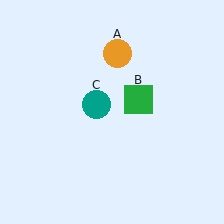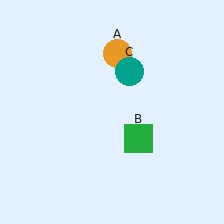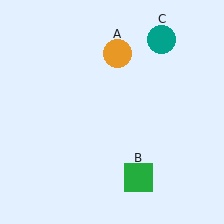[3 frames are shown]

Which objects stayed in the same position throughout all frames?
Orange circle (object A) remained stationary.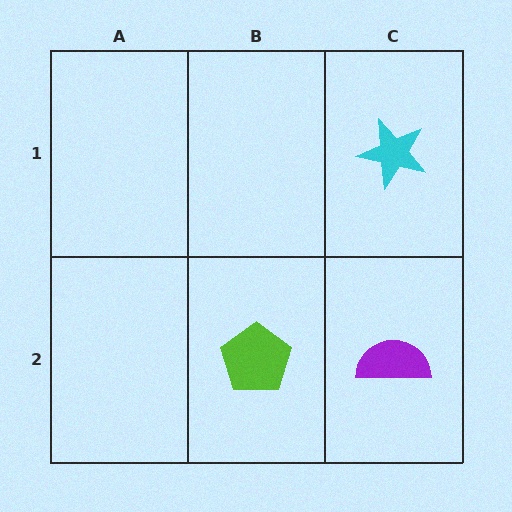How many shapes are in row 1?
1 shape.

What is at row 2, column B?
A lime pentagon.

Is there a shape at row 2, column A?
No, that cell is empty.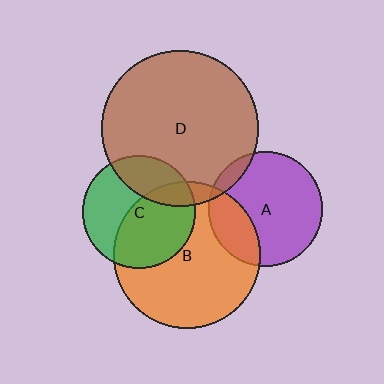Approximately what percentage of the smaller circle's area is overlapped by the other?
Approximately 10%.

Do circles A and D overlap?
Yes.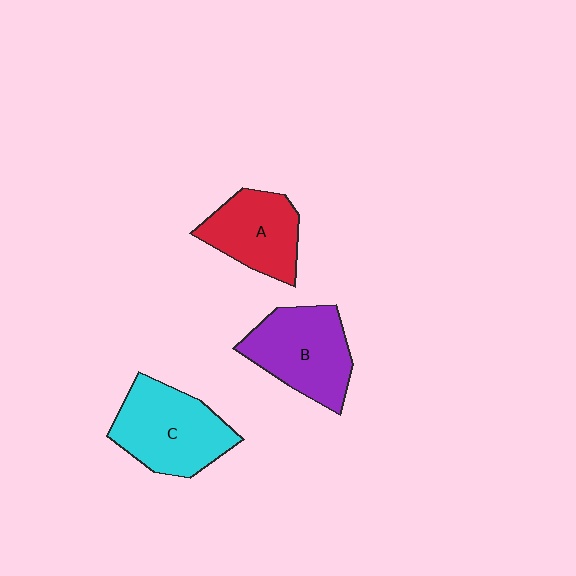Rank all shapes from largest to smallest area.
From largest to smallest: C (cyan), B (purple), A (red).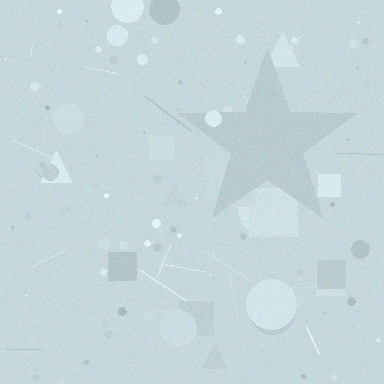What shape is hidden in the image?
A star is hidden in the image.